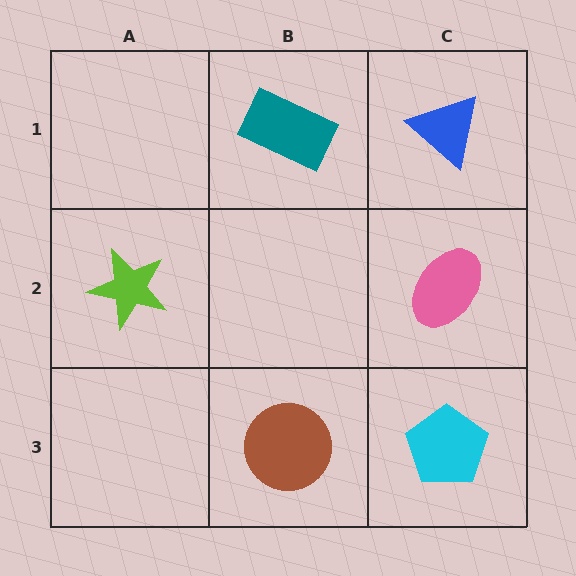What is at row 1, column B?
A teal rectangle.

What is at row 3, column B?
A brown circle.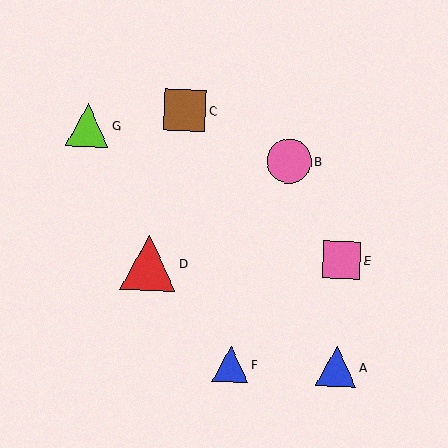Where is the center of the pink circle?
The center of the pink circle is at (289, 161).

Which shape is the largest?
The red triangle (labeled D) is the largest.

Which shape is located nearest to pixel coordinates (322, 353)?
The blue triangle (labeled A) at (336, 366) is nearest to that location.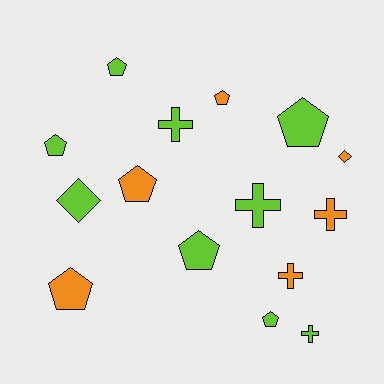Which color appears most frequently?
Lime, with 9 objects.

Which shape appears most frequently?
Pentagon, with 8 objects.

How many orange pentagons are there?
There are 3 orange pentagons.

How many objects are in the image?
There are 15 objects.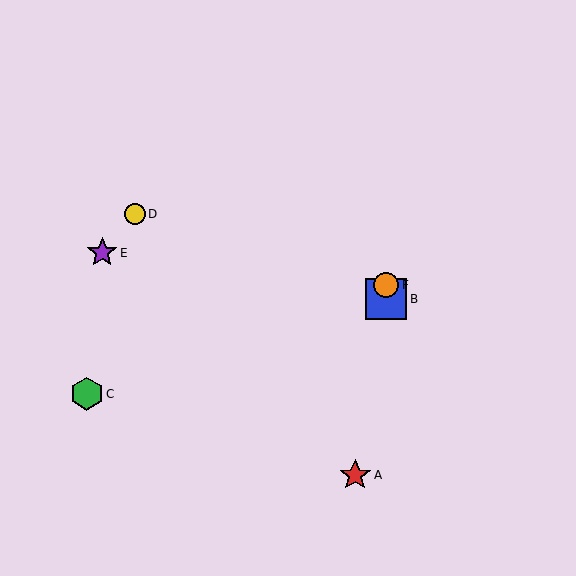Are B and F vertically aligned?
Yes, both are at x≈386.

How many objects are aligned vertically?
2 objects (B, F) are aligned vertically.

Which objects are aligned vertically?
Objects B, F are aligned vertically.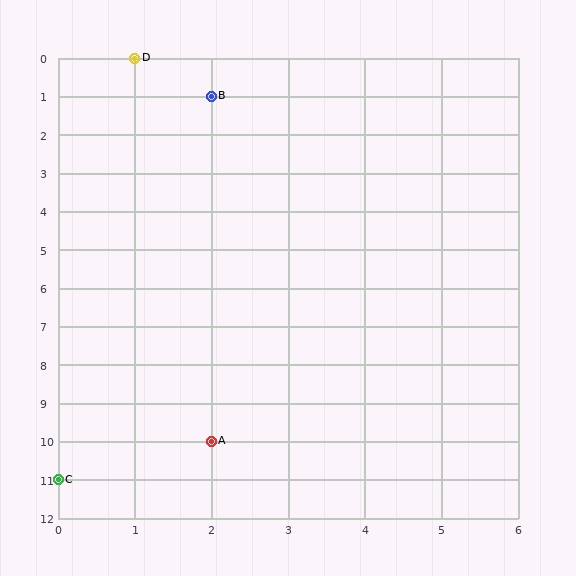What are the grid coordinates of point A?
Point A is at grid coordinates (2, 10).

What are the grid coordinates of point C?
Point C is at grid coordinates (0, 11).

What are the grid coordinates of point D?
Point D is at grid coordinates (1, 0).